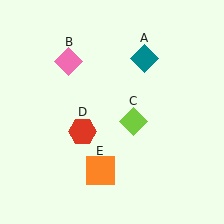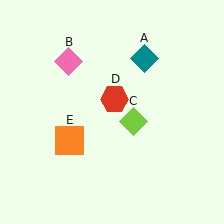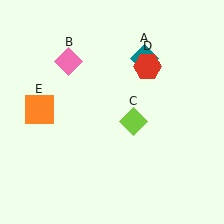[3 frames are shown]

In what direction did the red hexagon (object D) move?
The red hexagon (object D) moved up and to the right.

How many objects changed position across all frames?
2 objects changed position: red hexagon (object D), orange square (object E).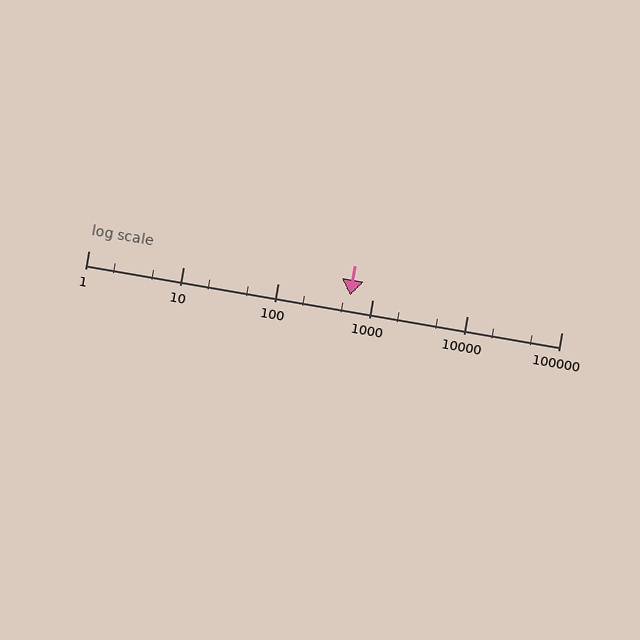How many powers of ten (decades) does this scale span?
The scale spans 5 decades, from 1 to 100000.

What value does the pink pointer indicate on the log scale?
The pointer indicates approximately 580.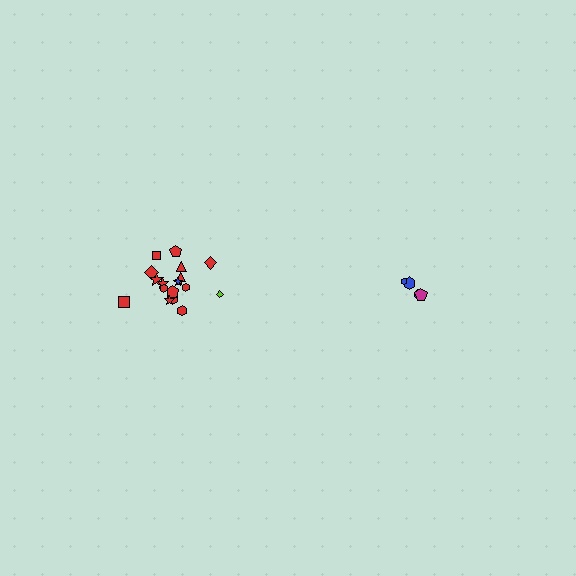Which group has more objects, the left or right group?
The left group.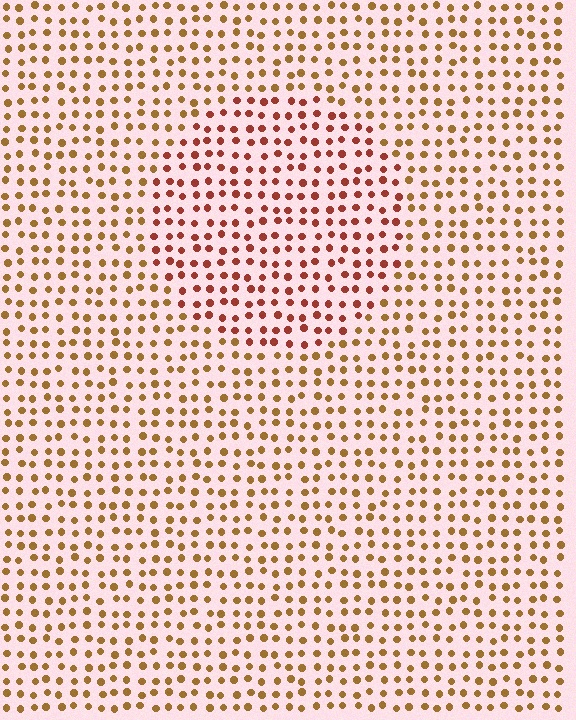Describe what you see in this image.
The image is filled with small brown elements in a uniform arrangement. A circle-shaped region is visible where the elements are tinted to a slightly different hue, forming a subtle color boundary.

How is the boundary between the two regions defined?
The boundary is defined purely by a slight shift in hue (about 32 degrees). Spacing, size, and orientation are identical on both sides.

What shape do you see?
I see a circle.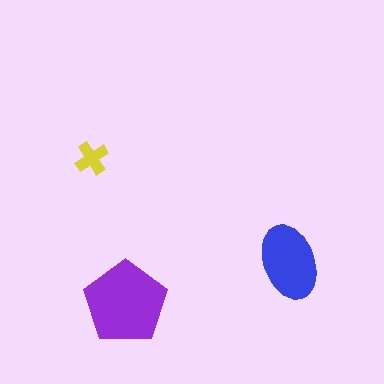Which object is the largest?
The purple pentagon.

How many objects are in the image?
There are 3 objects in the image.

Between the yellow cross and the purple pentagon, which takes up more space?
The purple pentagon.